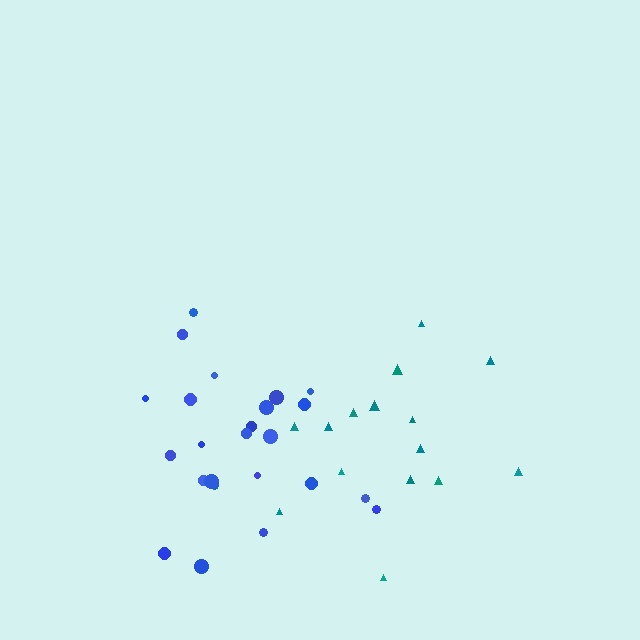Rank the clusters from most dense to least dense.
blue, teal.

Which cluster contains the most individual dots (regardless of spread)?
Blue (24).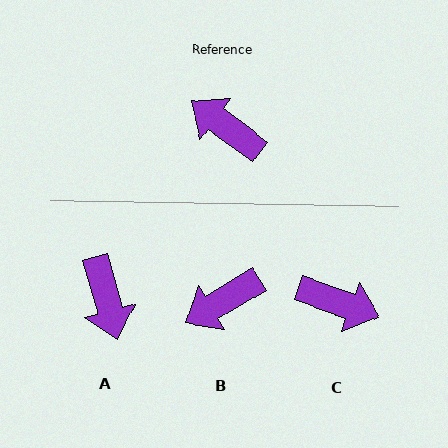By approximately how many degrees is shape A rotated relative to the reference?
Approximately 142 degrees counter-clockwise.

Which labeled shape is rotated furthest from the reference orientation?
C, about 164 degrees away.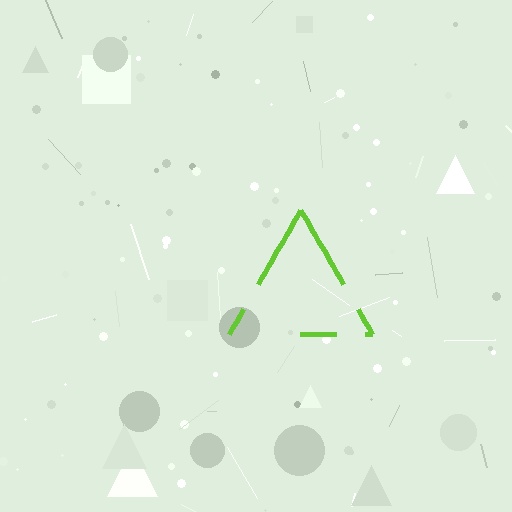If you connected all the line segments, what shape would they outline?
They would outline a triangle.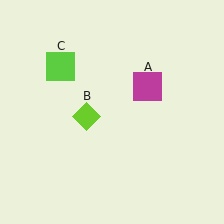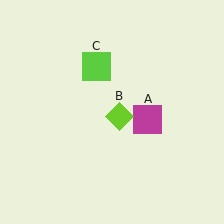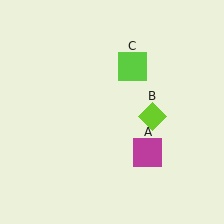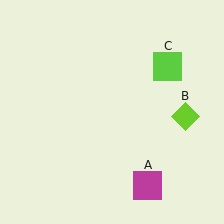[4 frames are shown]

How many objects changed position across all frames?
3 objects changed position: magenta square (object A), lime diamond (object B), lime square (object C).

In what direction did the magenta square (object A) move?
The magenta square (object A) moved down.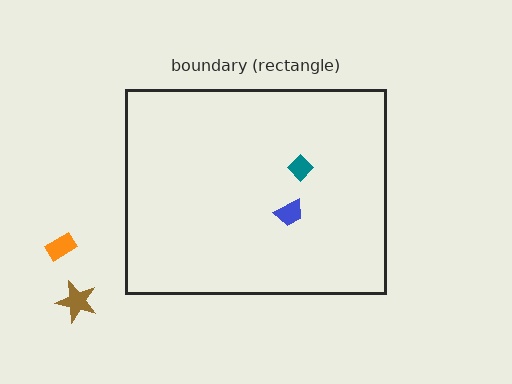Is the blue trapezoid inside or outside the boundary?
Inside.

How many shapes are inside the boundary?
2 inside, 2 outside.